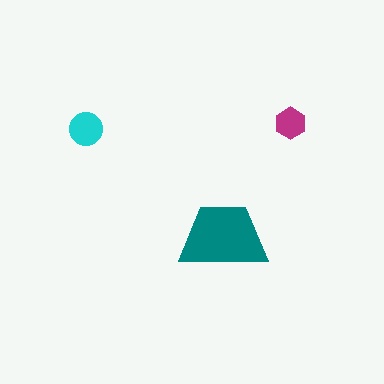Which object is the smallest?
The magenta hexagon.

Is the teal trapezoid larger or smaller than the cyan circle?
Larger.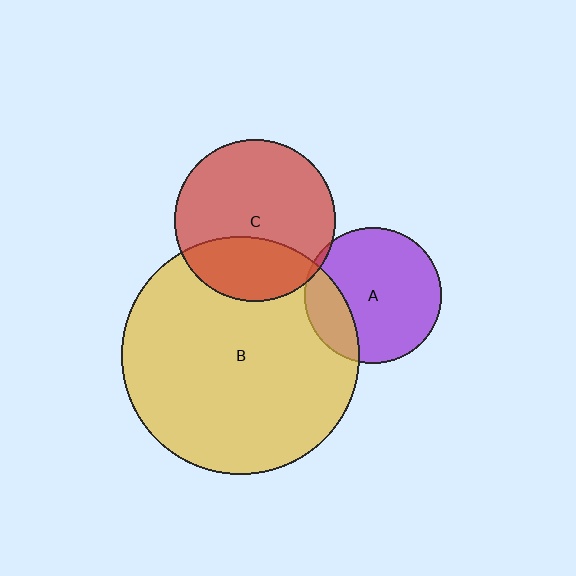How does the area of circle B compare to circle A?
Approximately 3.0 times.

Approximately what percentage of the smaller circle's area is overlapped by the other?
Approximately 5%.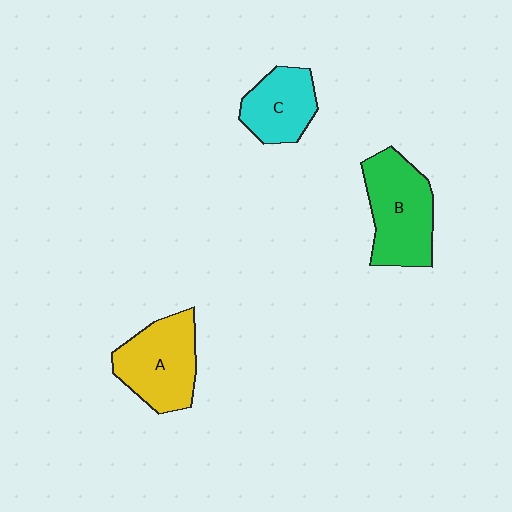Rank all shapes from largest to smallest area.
From largest to smallest: B (green), A (yellow), C (cyan).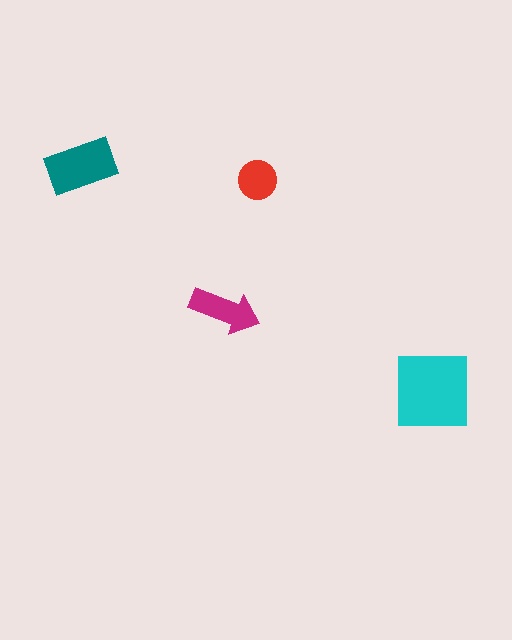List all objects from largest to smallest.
The cyan square, the teal rectangle, the magenta arrow, the red circle.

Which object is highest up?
The teal rectangle is topmost.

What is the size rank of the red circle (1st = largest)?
4th.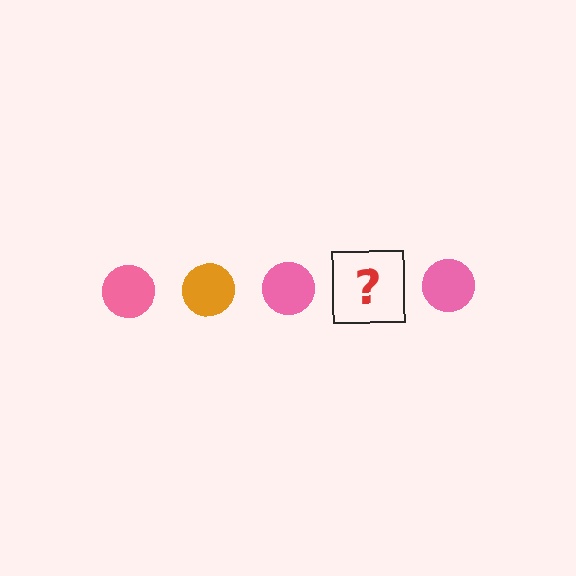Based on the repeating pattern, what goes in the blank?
The blank should be an orange circle.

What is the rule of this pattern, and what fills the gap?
The rule is that the pattern cycles through pink, orange circles. The gap should be filled with an orange circle.